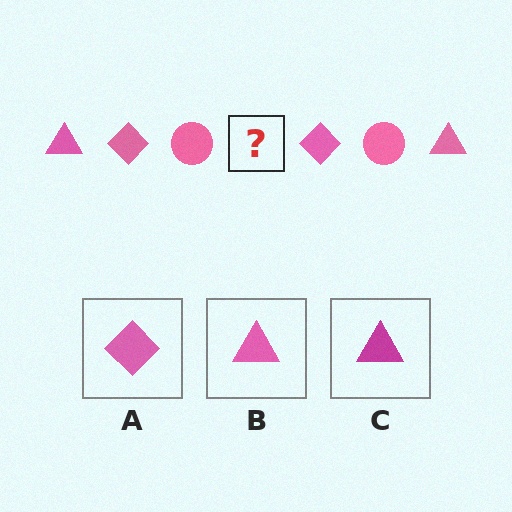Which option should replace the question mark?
Option B.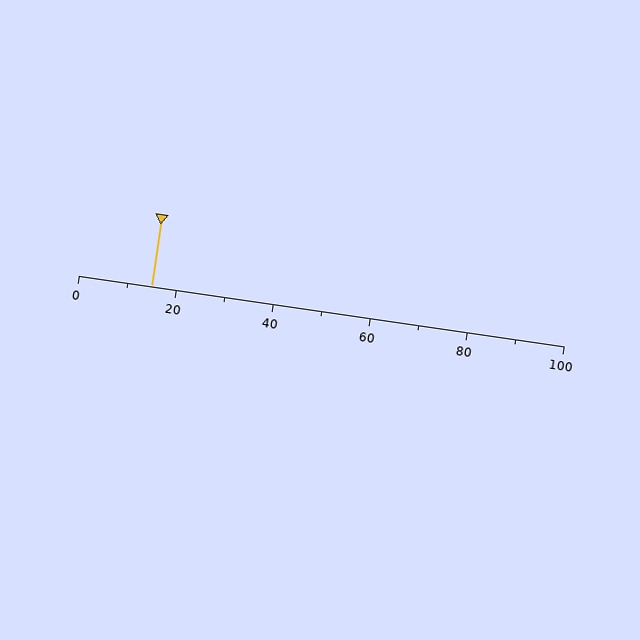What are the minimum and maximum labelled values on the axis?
The axis runs from 0 to 100.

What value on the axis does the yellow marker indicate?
The marker indicates approximately 15.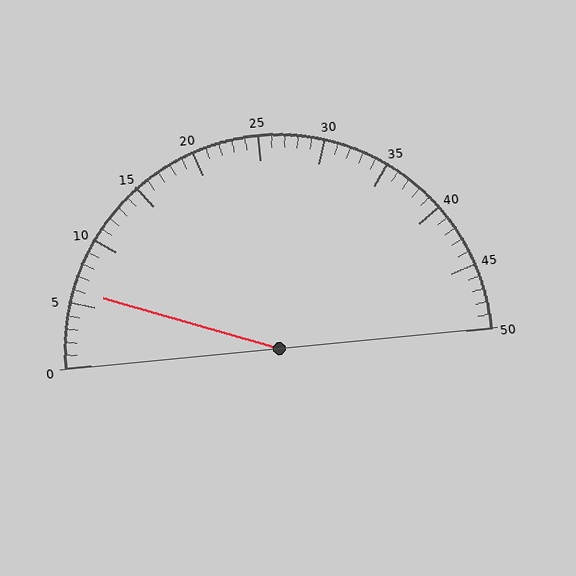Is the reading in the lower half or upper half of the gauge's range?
The reading is in the lower half of the range (0 to 50).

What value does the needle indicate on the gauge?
The needle indicates approximately 6.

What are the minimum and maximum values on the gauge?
The gauge ranges from 0 to 50.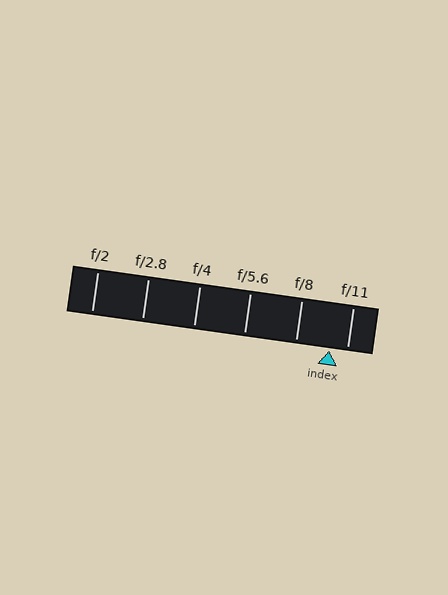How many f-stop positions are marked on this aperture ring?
There are 6 f-stop positions marked.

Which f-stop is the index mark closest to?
The index mark is closest to f/11.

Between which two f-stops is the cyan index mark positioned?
The index mark is between f/8 and f/11.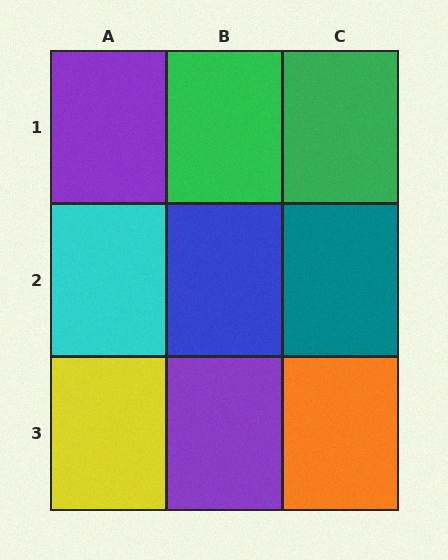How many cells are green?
2 cells are green.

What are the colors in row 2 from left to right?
Cyan, blue, teal.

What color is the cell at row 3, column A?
Yellow.